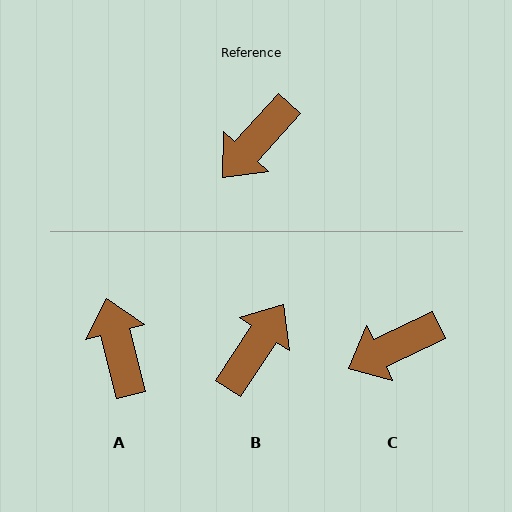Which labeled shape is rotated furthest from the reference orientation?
B, about 171 degrees away.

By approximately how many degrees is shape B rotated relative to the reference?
Approximately 171 degrees clockwise.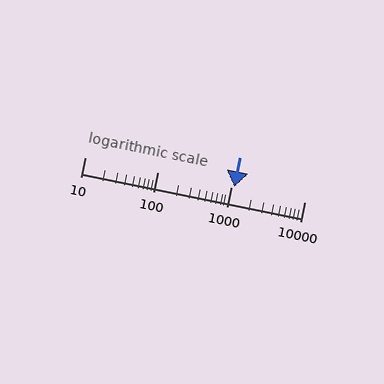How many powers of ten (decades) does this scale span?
The scale spans 3 decades, from 10 to 10000.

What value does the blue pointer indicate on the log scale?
The pointer indicates approximately 1100.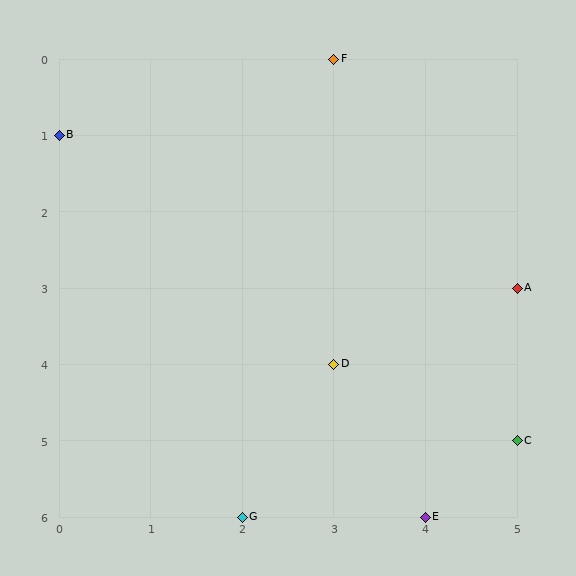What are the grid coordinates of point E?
Point E is at grid coordinates (4, 6).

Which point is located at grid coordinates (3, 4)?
Point D is at (3, 4).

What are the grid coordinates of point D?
Point D is at grid coordinates (3, 4).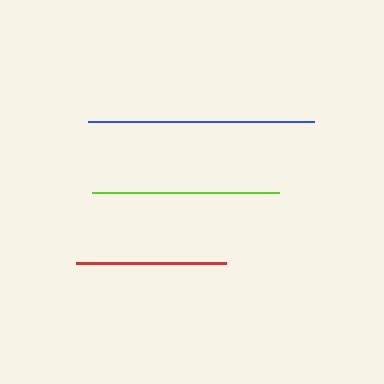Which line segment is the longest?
The blue line is the longest at approximately 226 pixels.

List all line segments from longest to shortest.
From longest to shortest: blue, lime, red.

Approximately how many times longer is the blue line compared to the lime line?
The blue line is approximately 1.2 times the length of the lime line.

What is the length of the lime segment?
The lime segment is approximately 188 pixels long.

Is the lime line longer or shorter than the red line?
The lime line is longer than the red line.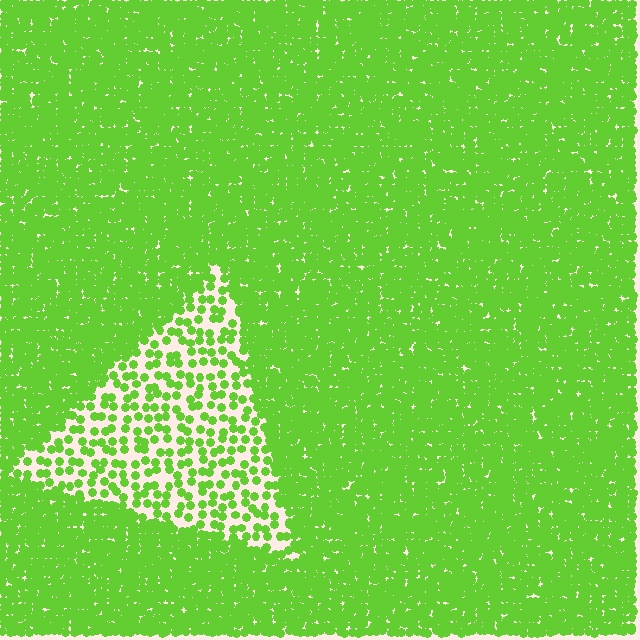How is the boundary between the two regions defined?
The boundary is defined by a change in element density (approximately 2.9x ratio). All elements are the same color, size, and shape.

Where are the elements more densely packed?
The elements are more densely packed outside the triangle boundary.